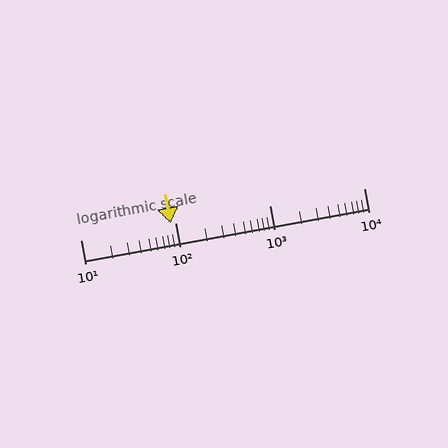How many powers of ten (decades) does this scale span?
The scale spans 3 decades, from 10 to 10000.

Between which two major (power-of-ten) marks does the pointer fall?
The pointer is between 10 and 100.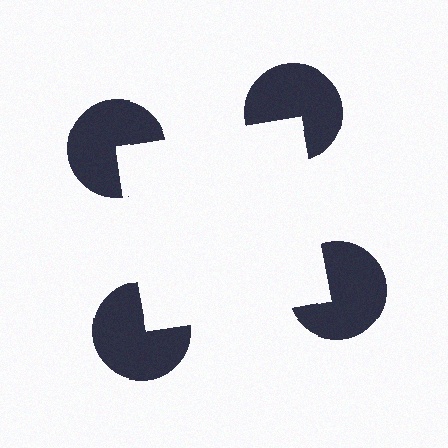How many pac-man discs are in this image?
There are 4 — one at each vertex of the illusory square.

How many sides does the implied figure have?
4 sides.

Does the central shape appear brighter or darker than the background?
It typically appears slightly brighter than the background, even though no actual brightness change is drawn.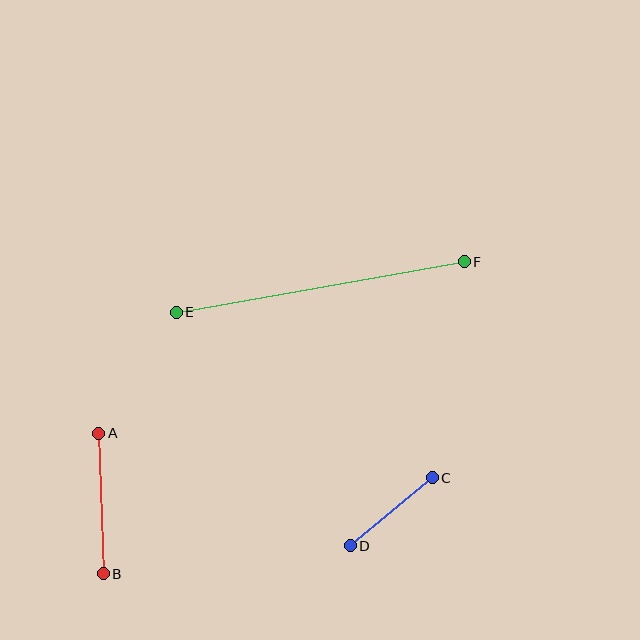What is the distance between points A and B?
The distance is approximately 140 pixels.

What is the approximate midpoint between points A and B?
The midpoint is at approximately (101, 504) pixels.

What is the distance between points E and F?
The distance is approximately 292 pixels.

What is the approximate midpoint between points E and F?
The midpoint is at approximately (320, 287) pixels.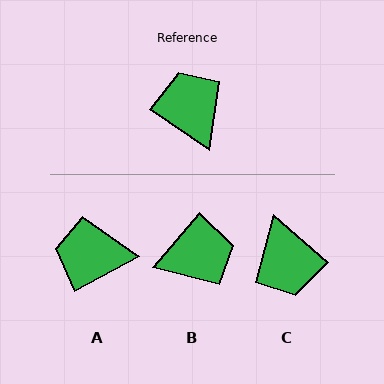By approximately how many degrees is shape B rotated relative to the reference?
Approximately 96 degrees clockwise.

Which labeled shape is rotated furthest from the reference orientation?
C, about 173 degrees away.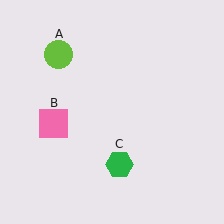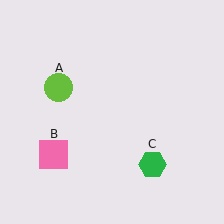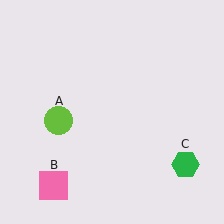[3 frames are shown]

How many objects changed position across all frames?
3 objects changed position: lime circle (object A), pink square (object B), green hexagon (object C).